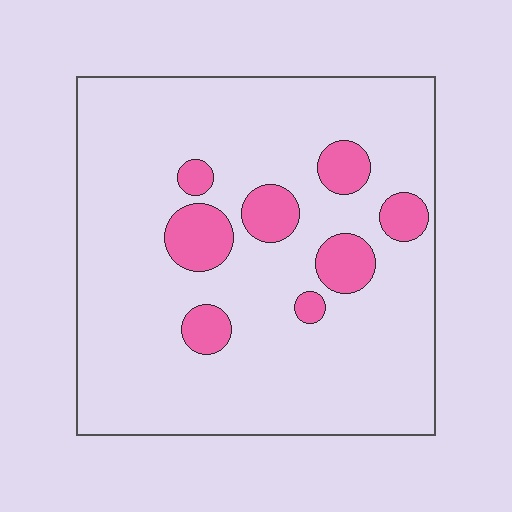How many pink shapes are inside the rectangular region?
8.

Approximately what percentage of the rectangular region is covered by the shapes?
Approximately 15%.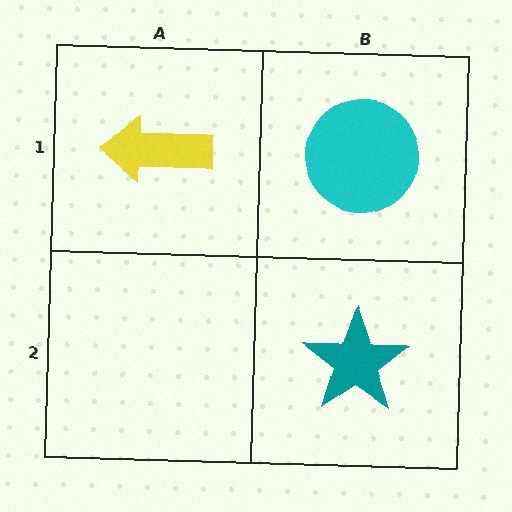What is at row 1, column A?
A yellow arrow.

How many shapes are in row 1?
2 shapes.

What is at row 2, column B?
A teal star.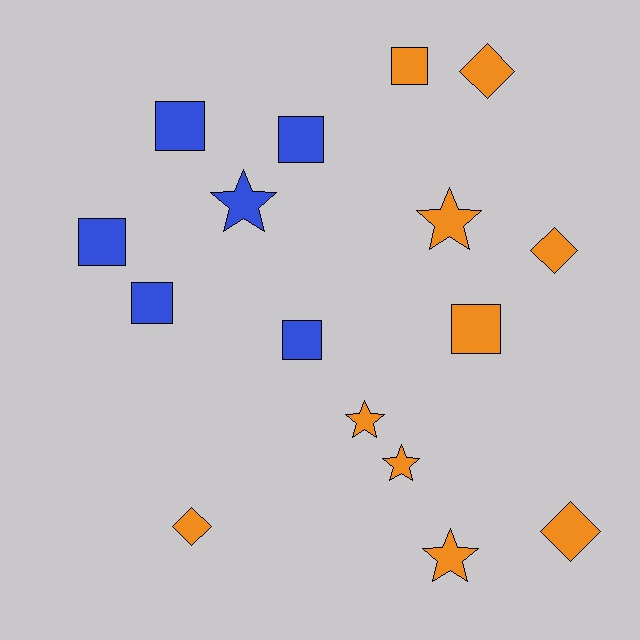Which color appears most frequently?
Orange, with 10 objects.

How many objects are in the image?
There are 16 objects.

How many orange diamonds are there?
There are 4 orange diamonds.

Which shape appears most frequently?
Square, with 7 objects.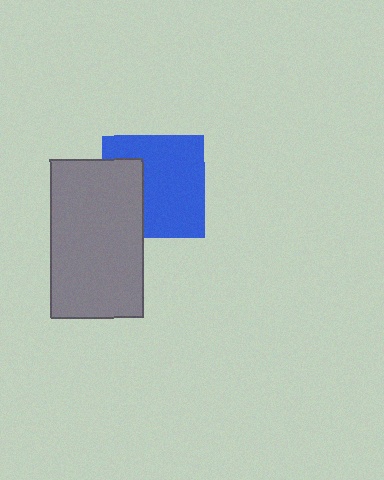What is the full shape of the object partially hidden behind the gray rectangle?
The partially hidden object is a blue square.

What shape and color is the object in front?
The object in front is a gray rectangle.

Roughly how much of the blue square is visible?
Most of it is visible (roughly 69%).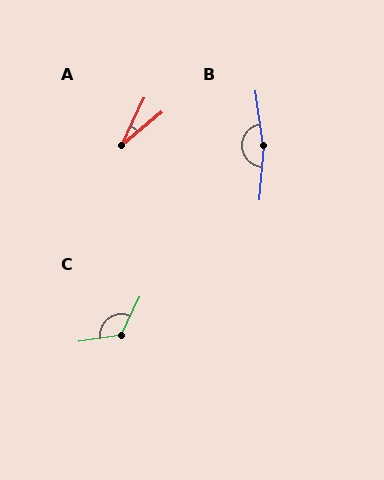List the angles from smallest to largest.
A (25°), C (124°), B (168°).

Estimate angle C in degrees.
Approximately 124 degrees.